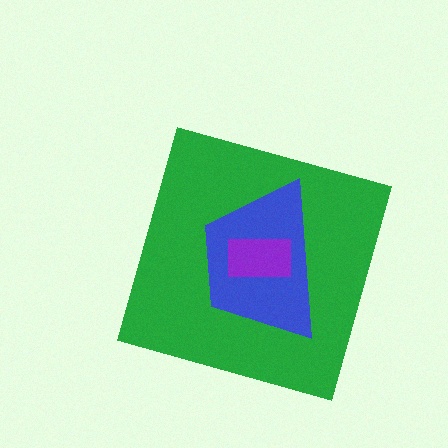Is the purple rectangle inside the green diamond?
Yes.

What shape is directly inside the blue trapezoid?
The purple rectangle.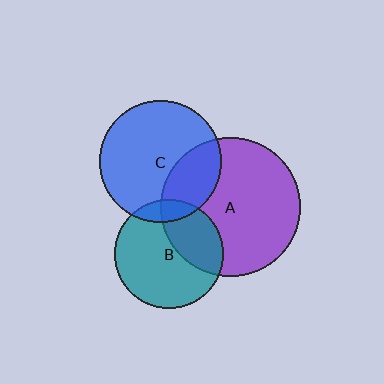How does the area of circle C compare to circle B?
Approximately 1.3 times.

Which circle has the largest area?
Circle A (purple).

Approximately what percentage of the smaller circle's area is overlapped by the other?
Approximately 10%.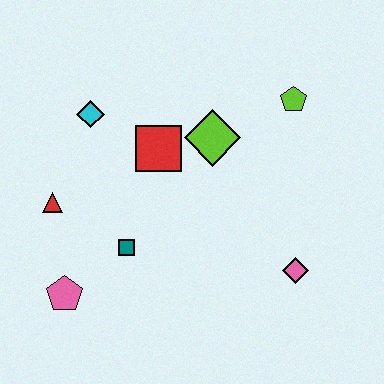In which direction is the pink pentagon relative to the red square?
The pink pentagon is below the red square.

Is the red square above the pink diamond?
Yes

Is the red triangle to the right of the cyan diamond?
No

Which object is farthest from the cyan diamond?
The pink diamond is farthest from the cyan diamond.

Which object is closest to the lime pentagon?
The lime diamond is closest to the lime pentagon.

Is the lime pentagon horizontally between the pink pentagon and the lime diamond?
No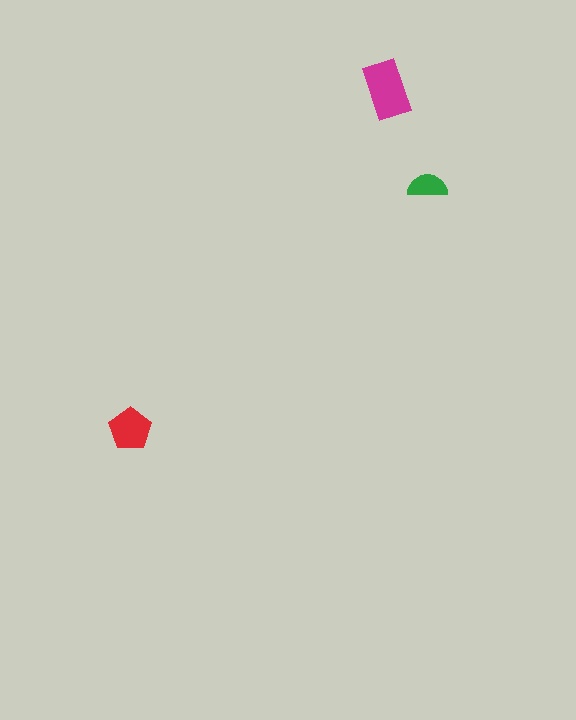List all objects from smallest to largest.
The green semicircle, the red pentagon, the magenta rectangle.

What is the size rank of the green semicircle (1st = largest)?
3rd.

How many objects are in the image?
There are 3 objects in the image.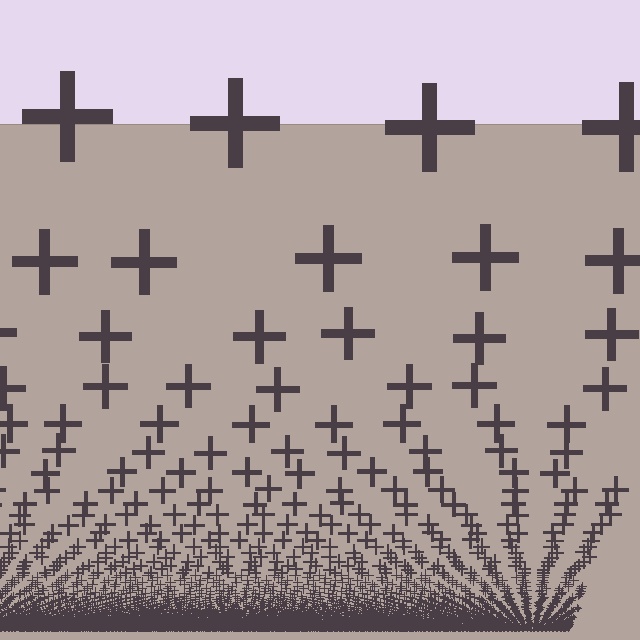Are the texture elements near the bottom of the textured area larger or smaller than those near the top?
Smaller. The gradient is inverted — elements near the bottom are smaller and denser.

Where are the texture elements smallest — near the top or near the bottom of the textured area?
Near the bottom.